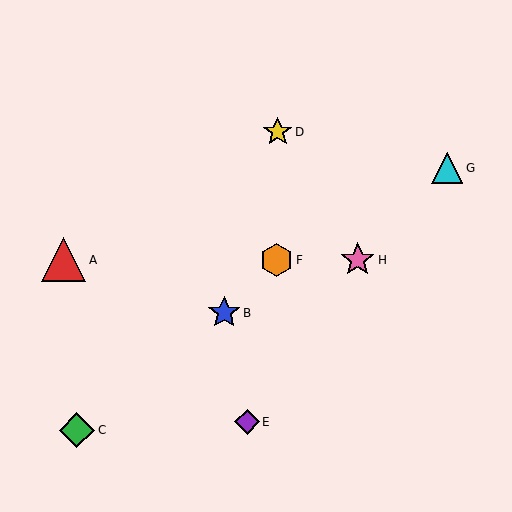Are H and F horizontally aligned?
Yes, both are at y≈260.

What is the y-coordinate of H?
Object H is at y≈260.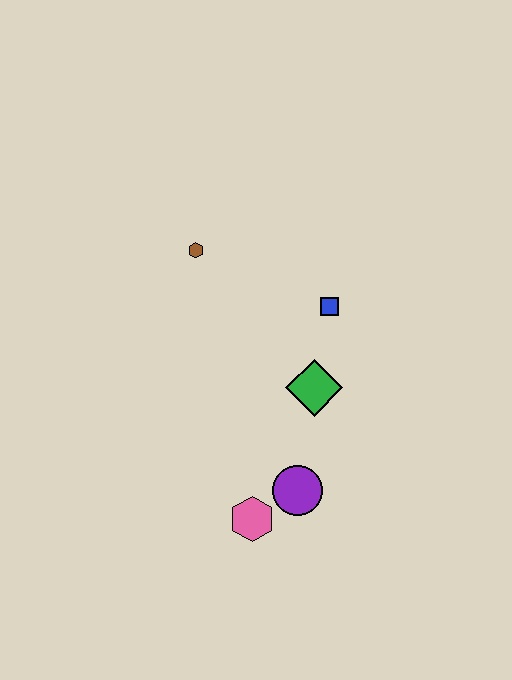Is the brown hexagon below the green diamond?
No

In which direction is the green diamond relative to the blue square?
The green diamond is below the blue square.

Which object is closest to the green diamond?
The blue square is closest to the green diamond.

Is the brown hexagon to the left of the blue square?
Yes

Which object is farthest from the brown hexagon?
The pink hexagon is farthest from the brown hexagon.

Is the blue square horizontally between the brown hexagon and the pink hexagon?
No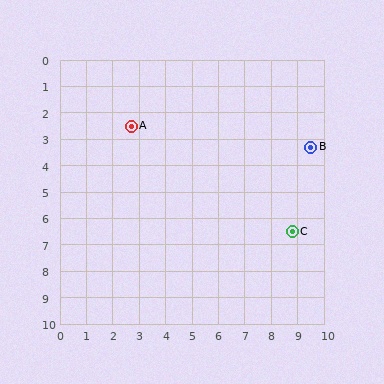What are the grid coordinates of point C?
Point C is at approximately (8.8, 6.5).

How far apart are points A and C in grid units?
Points A and C are about 7.3 grid units apart.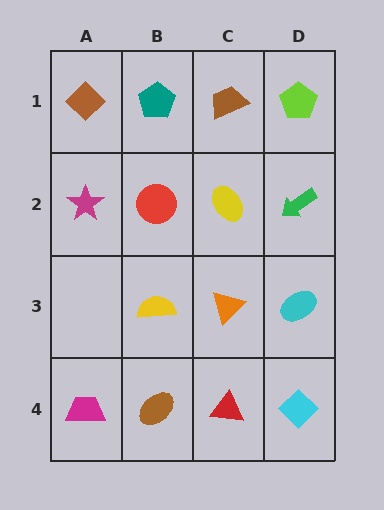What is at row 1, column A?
A brown diamond.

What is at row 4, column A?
A magenta trapezoid.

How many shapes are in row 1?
4 shapes.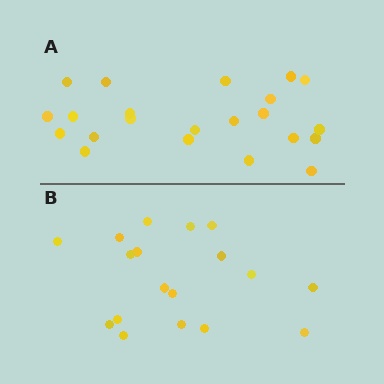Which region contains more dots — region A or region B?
Region A (the top region) has more dots.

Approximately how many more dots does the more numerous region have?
Region A has about 4 more dots than region B.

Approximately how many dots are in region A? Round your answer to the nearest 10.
About 20 dots. (The exact count is 22, which rounds to 20.)